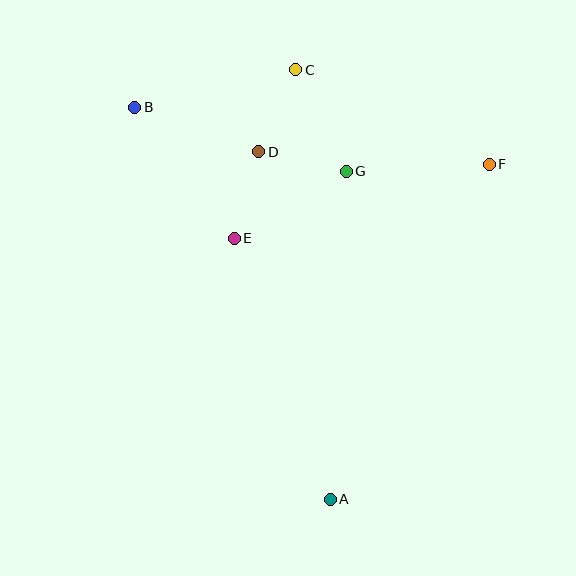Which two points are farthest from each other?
Points A and B are farthest from each other.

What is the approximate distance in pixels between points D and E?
The distance between D and E is approximately 90 pixels.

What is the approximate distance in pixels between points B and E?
The distance between B and E is approximately 165 pixels.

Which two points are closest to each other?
Points D and G are closest to each other.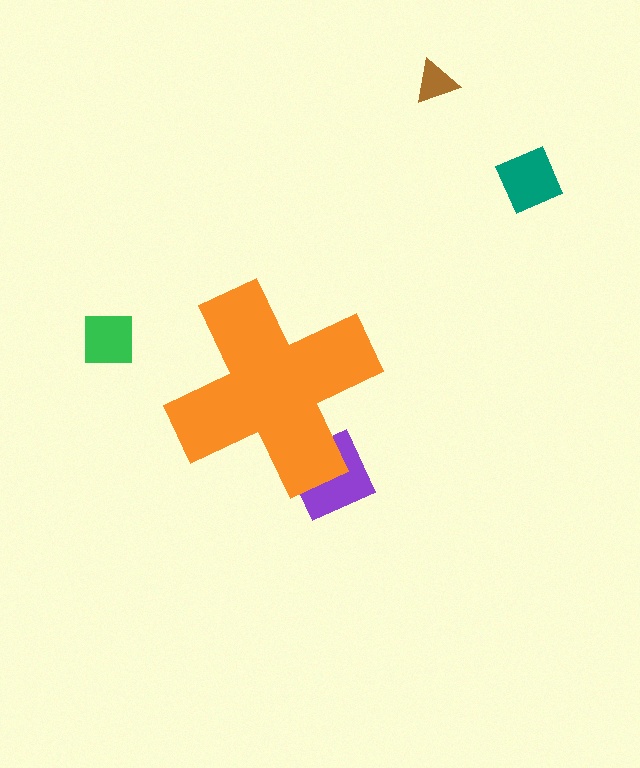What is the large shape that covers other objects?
An orange cross.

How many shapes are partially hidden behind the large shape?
1 shape is partially hidden.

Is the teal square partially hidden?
No, the teal square is fully visible.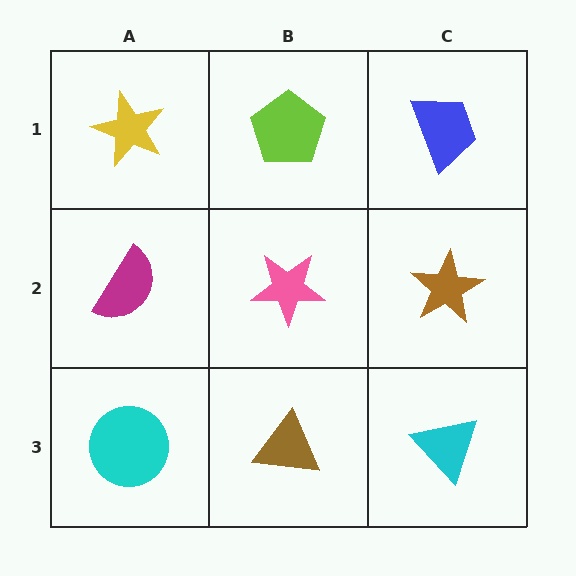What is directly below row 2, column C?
A cyan triangle.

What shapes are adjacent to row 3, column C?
A brown star (row 2, column C), a brown triangle (row 3, column B).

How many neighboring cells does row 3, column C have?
2.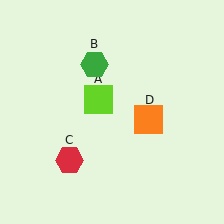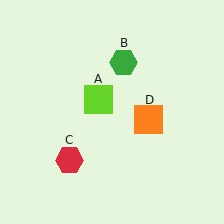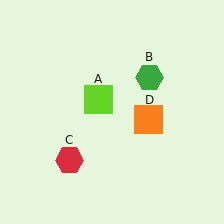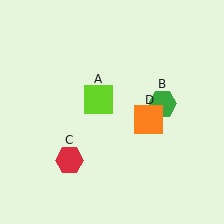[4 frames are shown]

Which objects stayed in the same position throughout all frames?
Lime square (object A) and red hexagon (object C) and orange square (object D) remained stationary.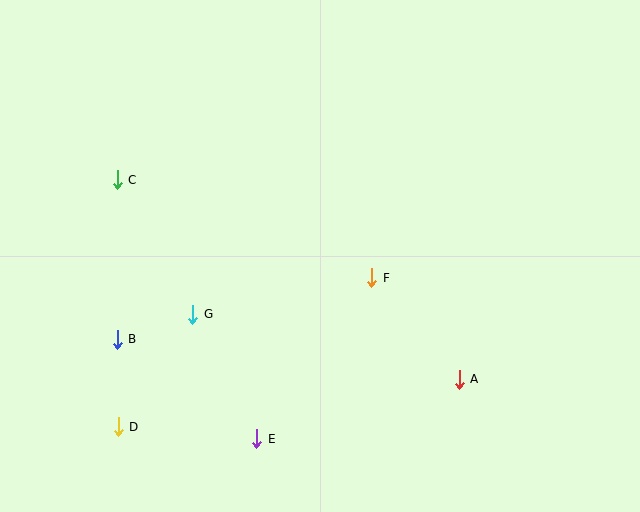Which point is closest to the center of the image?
Point F at (372, 278) is closest to the center.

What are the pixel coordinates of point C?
Point C is at (117, 180).